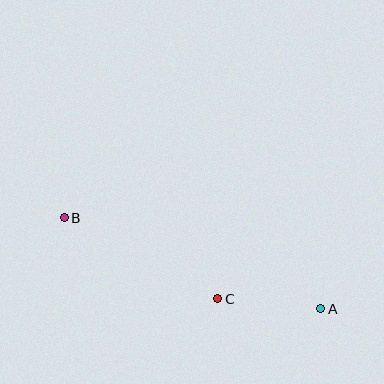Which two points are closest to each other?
Points A and C are closest to each other.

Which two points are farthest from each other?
Points A and B are farthest from each other.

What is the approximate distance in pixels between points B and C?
The distance between B and C is approximately 174 pixels.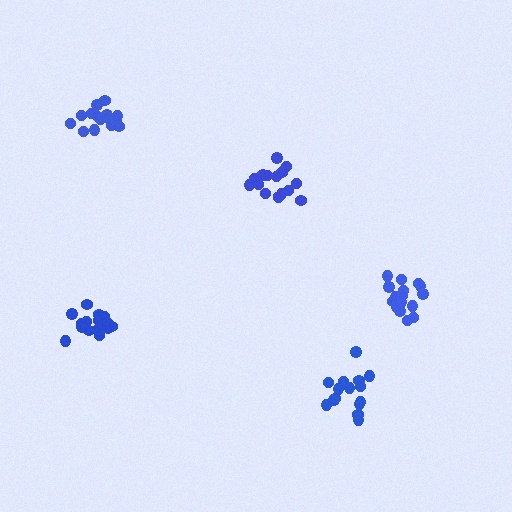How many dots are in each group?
Group 1: 15 dots, Group 2: 16 dots, Group 3: 17 dots, Group 4: 17 dots, Group 5: 18 dots (83 total).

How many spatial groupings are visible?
There are 5 spatial groupings.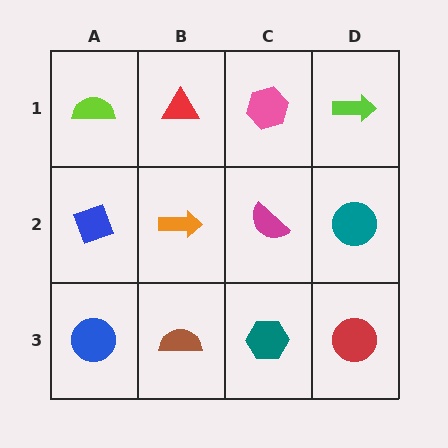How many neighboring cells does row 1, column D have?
2.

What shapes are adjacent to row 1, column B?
An orange arrow (row 2, column B), a lime semicircle (row 1, column A), a pink hexagon (row 1, column C).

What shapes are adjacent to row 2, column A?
A lime semicircle (row 1, column A), a blue circle (row 3, column A), an orange arrow (row 2, column B).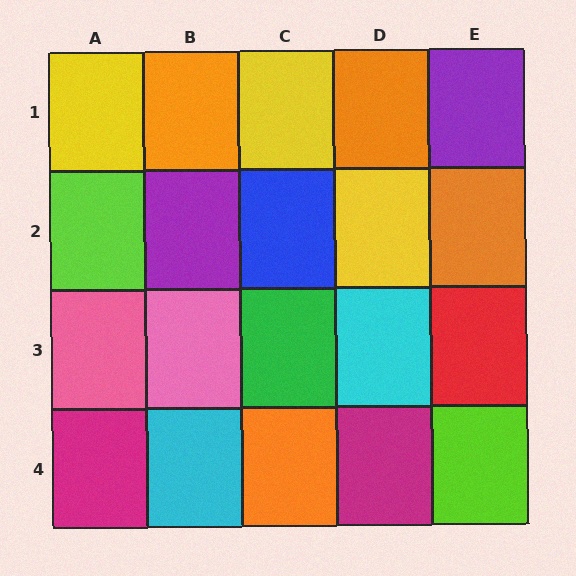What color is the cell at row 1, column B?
Orange.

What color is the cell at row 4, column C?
Orange.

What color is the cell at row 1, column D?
Orange.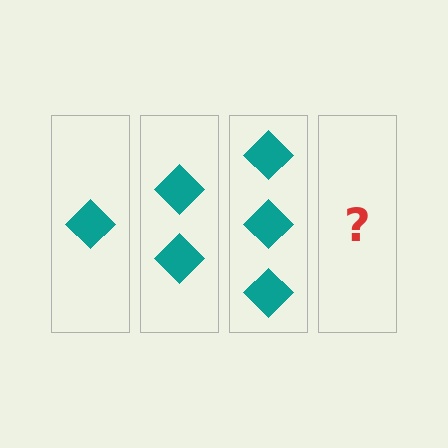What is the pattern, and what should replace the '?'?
The pattern is that each step adds one more diamond. The '?' should be 4 diamonds.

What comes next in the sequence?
The next element should be 4 diamonds.